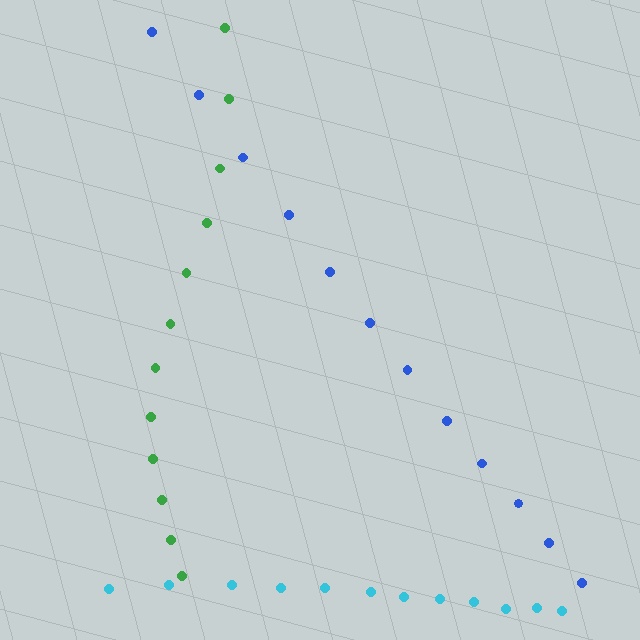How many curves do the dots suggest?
There are 3 distinct paths.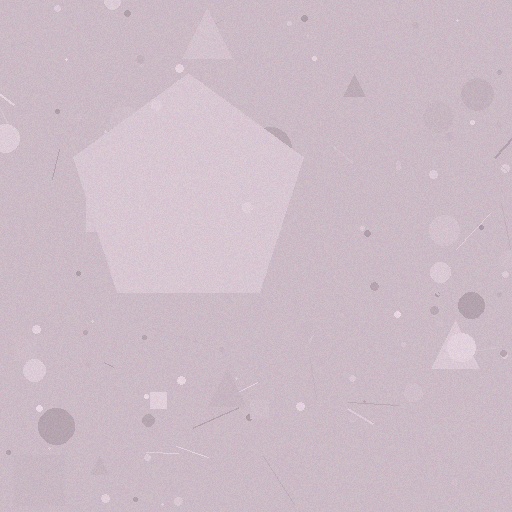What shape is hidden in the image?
A pentagon is hidden in the image.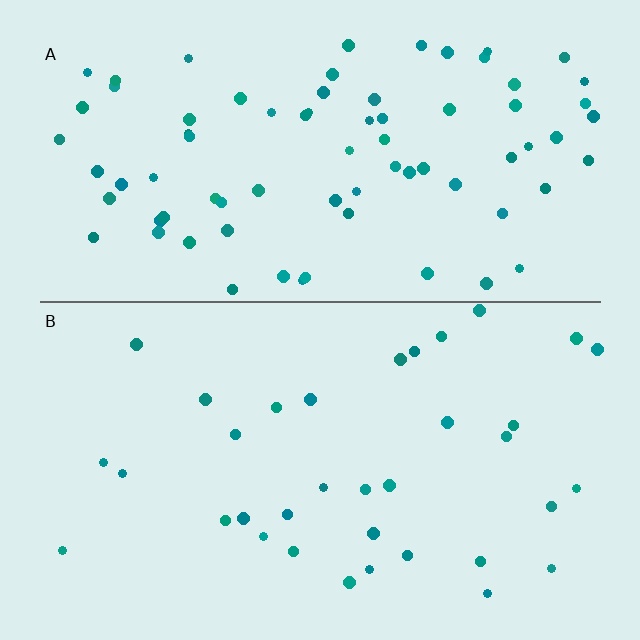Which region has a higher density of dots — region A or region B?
A (the top).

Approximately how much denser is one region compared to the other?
Approximately 2.2× — region A over region B.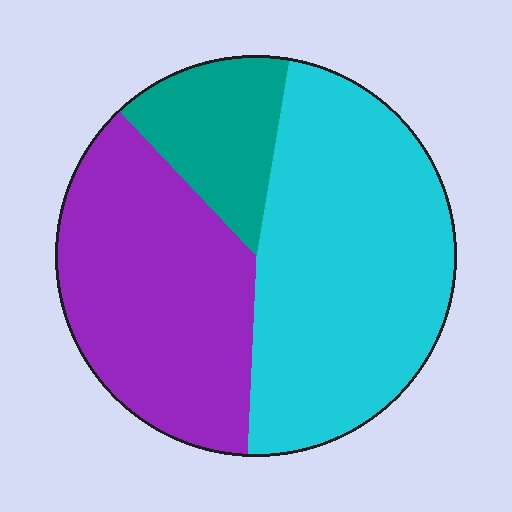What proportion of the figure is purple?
Purple covers roughly 35% of the figure.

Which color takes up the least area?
Teal, at roughly 15%.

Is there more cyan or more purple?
Cyan.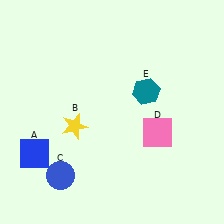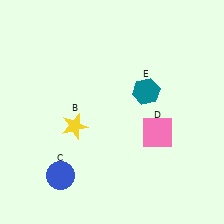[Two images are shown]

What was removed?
The blue square (A) was removed in Image 2.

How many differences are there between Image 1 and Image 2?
There is 1 difference between the two images.